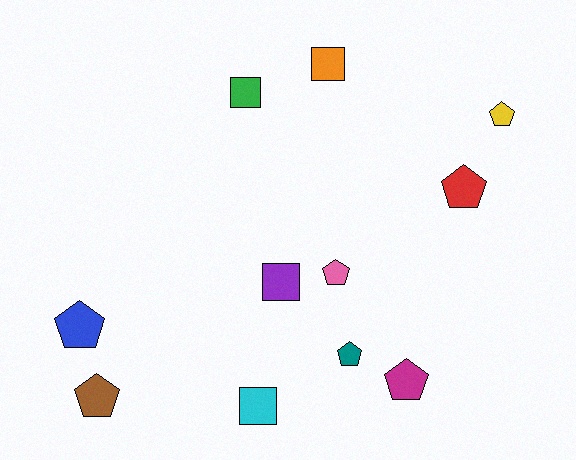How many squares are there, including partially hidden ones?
There are 4 squares.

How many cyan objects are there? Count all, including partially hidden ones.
There is 1 cyan object.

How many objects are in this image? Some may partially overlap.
There are 11 objects.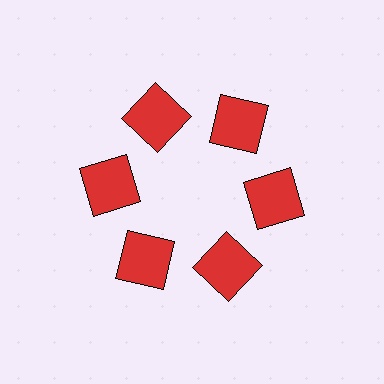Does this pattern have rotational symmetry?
Yes, this pattern has 6-fold rotational symmetry. It looks the same after rotating 60 degrees around the center.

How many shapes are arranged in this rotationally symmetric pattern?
There are 6 shapes, arranged in 6 groups of 1.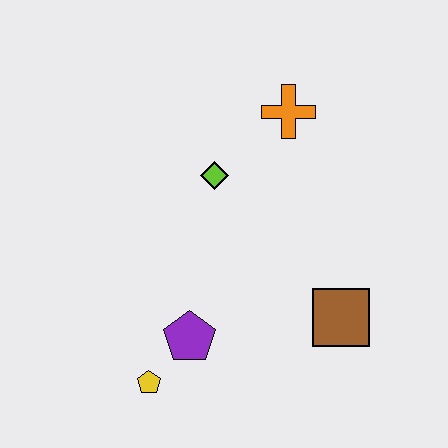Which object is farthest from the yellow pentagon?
The orange cross is farthest from the yellow pentagon.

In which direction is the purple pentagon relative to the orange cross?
The purple pentagon is below the orange cross.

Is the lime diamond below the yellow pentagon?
No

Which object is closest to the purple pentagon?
The yellow pentagon is closest to the purple pentagon.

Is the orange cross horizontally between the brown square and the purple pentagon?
Yes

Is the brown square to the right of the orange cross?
Yes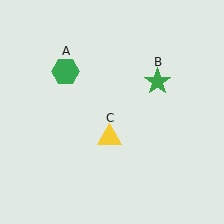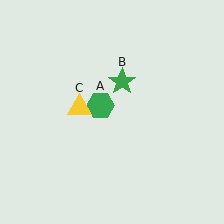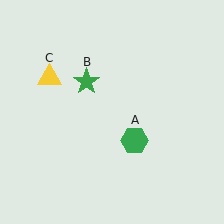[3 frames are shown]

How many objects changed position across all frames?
3 objects changed position: green hexagon (object A), green star (object B), yellow triangle (object C).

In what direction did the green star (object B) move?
The green star (object B) moved left.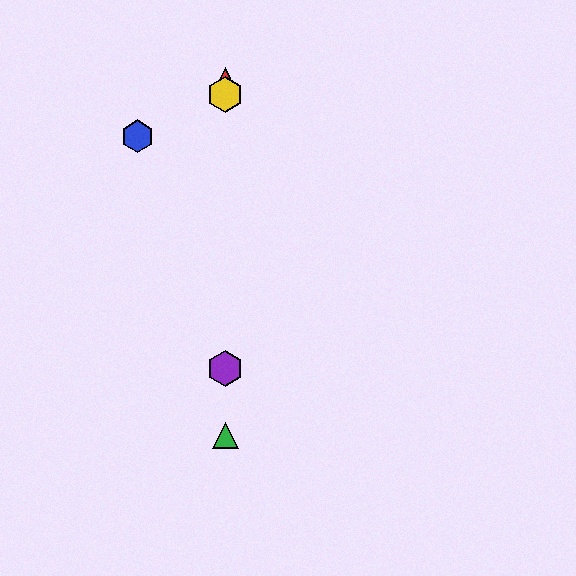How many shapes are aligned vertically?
4 shapes (the red triangle, the green triangle, the yellow hexagon, the purple hexagon) are aligned vertically.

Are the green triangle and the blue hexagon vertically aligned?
No, the green triangle is at x≈225 and the blue hexagon is at x≈137.